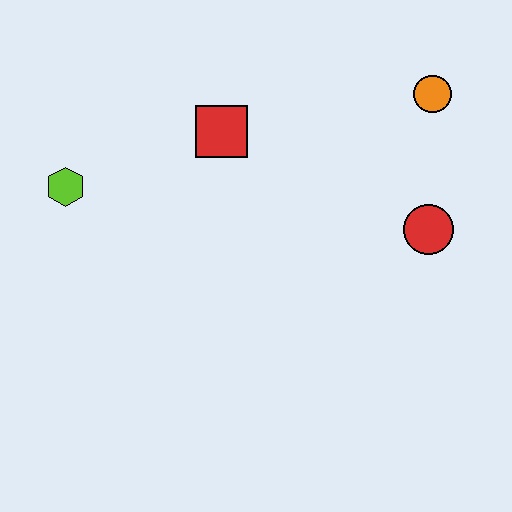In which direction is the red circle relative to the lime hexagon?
The red circle is to the right of the lime hexagon.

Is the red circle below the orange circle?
Yes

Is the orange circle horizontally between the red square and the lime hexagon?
No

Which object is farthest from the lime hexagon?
The orange circle is farthest from the lime hexagon.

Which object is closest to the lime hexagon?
The red square is closest to the lime hexagon.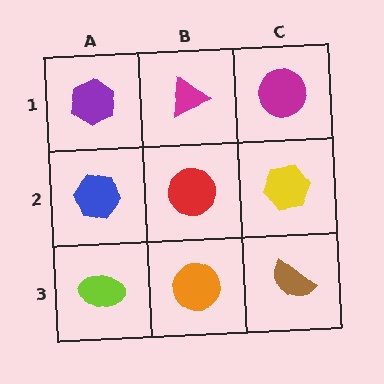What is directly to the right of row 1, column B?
A magenta circle.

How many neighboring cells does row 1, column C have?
2.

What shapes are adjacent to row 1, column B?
A red circle (row 2, column B), a purple hexagon (row 1, column A), a magenta circle (row 1, column C).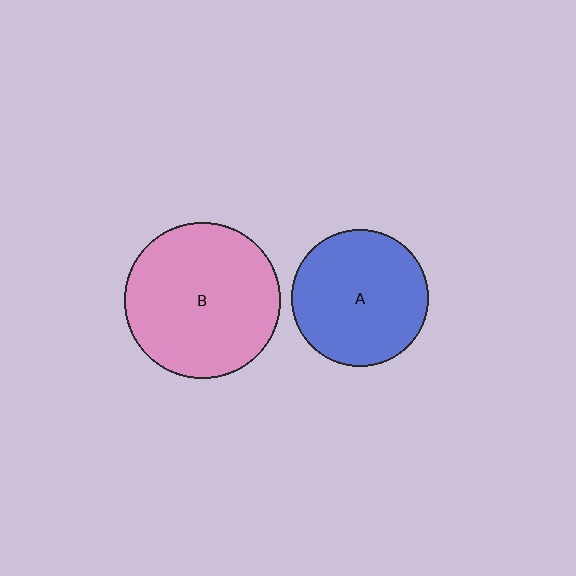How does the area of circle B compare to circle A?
Approximately 1.3 times.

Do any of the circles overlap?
No, none of the circles overlap.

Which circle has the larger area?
Circle B (pink).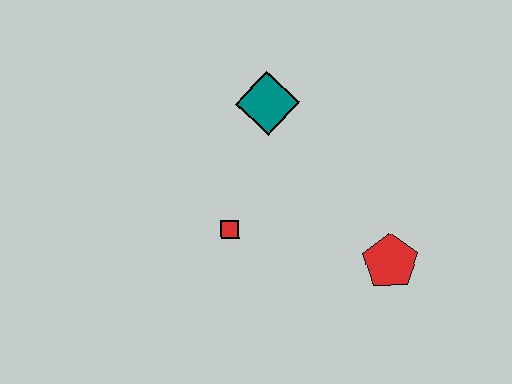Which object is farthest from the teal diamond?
The red pentagon is farthest from the teal diamond.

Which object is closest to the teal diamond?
The red square is closest to the teal diamond.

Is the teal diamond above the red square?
Yes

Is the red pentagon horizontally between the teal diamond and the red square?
No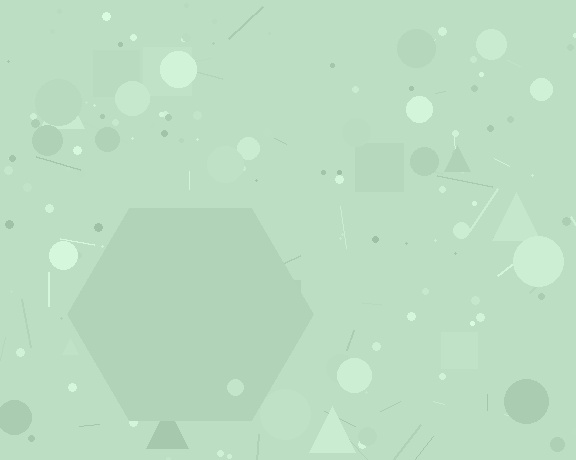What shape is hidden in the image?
A hexagon is hidden in the image.